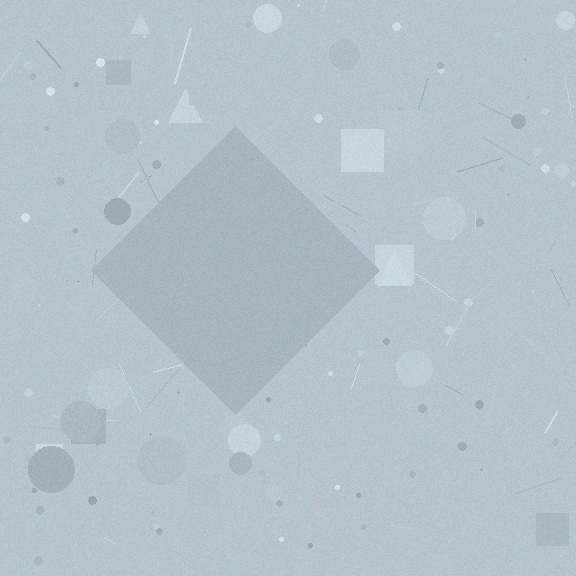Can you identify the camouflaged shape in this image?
The camouflaged shape is a diamond.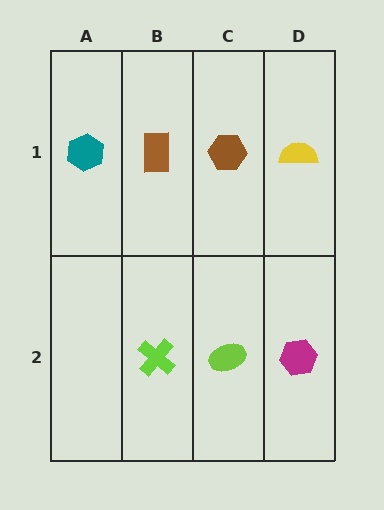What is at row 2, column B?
A lime cross.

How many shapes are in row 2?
3 shapes.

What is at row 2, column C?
A lime ellipse.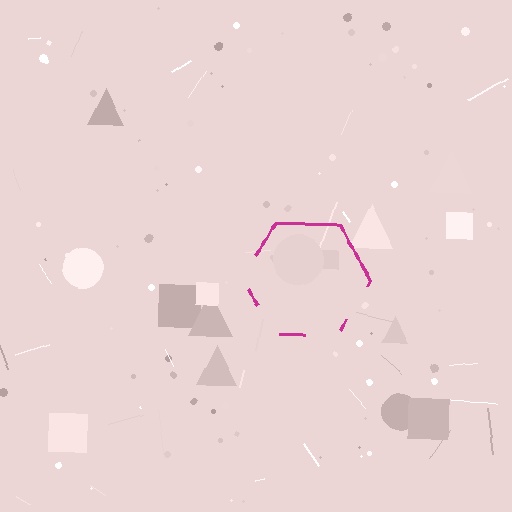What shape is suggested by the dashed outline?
The dashed outline suggests a hexagon.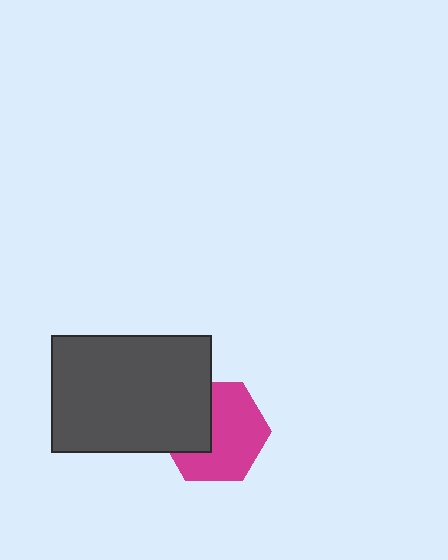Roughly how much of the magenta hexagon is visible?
About half of it is visible (roughly 64%).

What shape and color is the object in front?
The object in front is a dark gray rectangle.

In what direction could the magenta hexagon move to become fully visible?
The magenta hexagon could move right. That would shift it out from behind the dark gray rectangle entirely.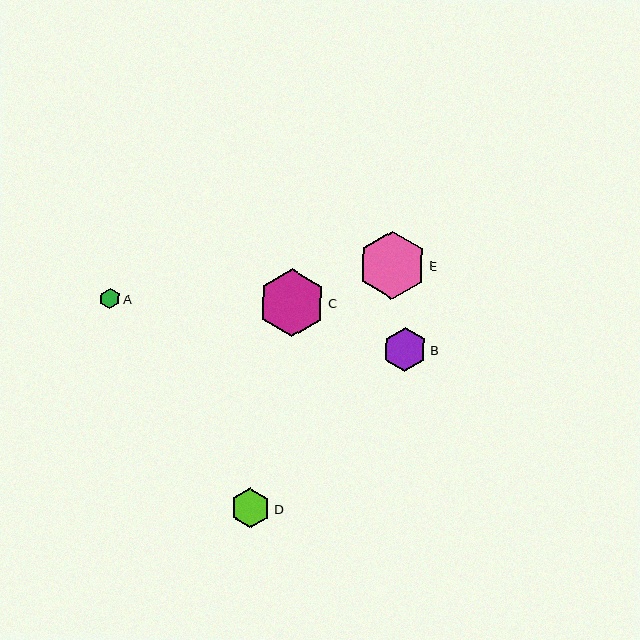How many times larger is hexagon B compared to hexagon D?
Hexagon B is approximately 1.1 times the size of hexagon D.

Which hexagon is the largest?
Hexagon E is the largest with a size of approximately 68 pixels.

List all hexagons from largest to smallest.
From largest to smallest: E, C, B, D, A.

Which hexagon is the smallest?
Hexagon A is the smallest with a size of approximately 20 pixels.